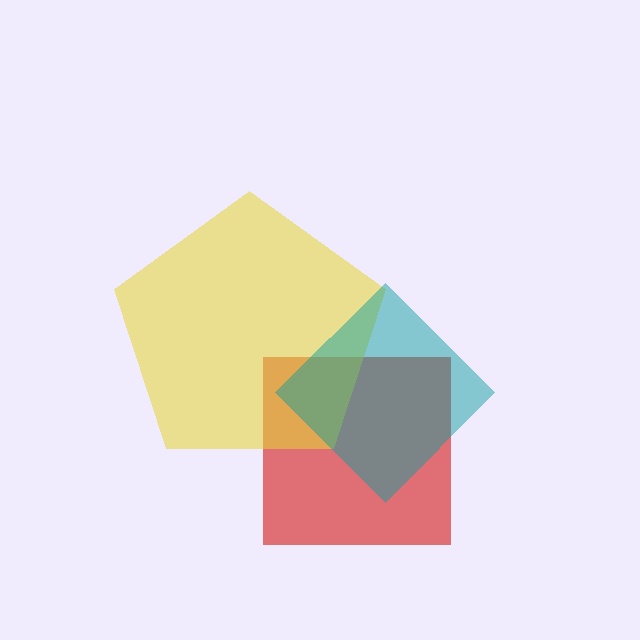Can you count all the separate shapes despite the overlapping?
Yes, there are 3 separate shapes.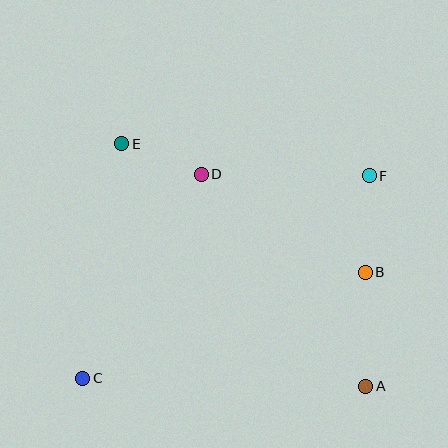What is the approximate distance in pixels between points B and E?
The distance between B and E is approximately 275 pixels.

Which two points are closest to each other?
Points D and E are closest to each other.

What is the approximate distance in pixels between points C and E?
The distance between C and E is approximately 238 pixels.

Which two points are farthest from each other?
Points C and F are farthest from each other.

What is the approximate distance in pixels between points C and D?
The distance between C and D is approximately 236 pixels.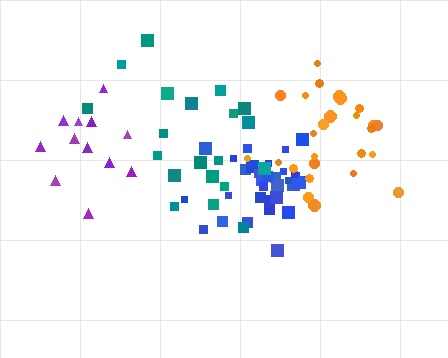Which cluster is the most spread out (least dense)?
Purple.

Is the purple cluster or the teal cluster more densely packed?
Teal.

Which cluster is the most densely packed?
Blue.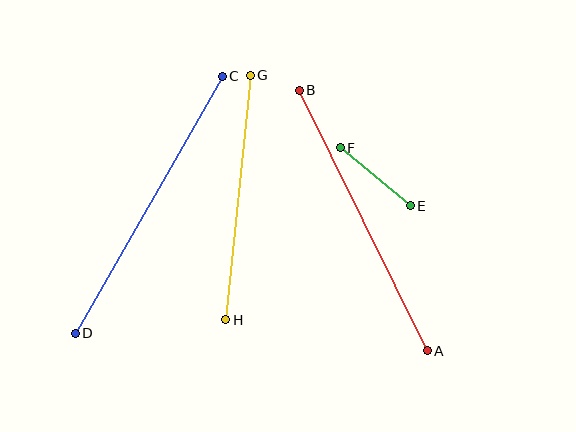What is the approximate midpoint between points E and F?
The midpoint is at approximately (375, 177) pixels.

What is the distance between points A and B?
The distance is approximately 290 pixels.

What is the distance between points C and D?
The distance is approximately 296 pixels.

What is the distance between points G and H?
The distance is approximately 246 pixels.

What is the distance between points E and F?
The distance is approximately 91 pixels.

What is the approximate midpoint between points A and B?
The midpoint is at approximately (363, 221) pixels.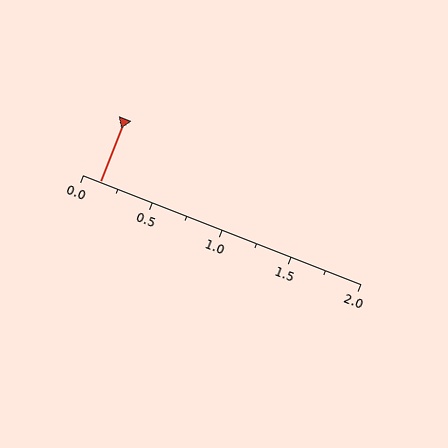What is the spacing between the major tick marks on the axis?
The major ticks are spaced 0.5 apart.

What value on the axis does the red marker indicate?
The marker indicates approximately 0.12.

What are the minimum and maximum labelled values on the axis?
The axis runs from 0.0 to 2.0.